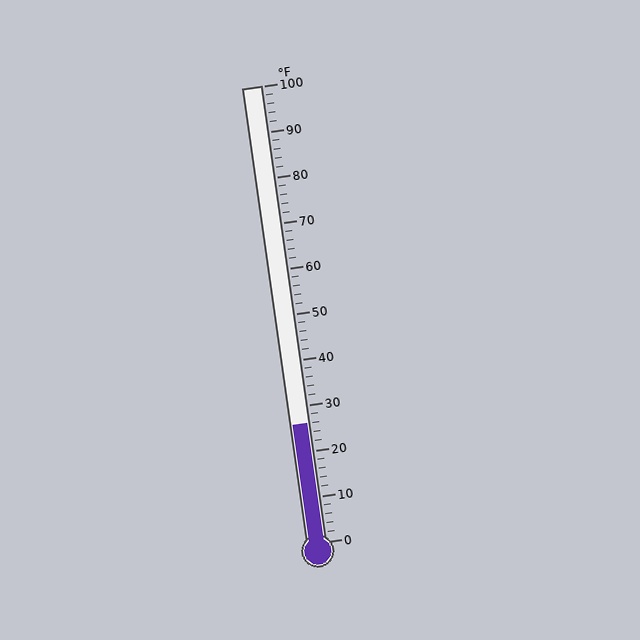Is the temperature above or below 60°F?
The temperature is below 60°F.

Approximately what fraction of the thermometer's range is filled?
The thermometer is filled to approximately 25% of its range.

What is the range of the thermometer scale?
The thermometer scale ranges from 0°F to 100°F.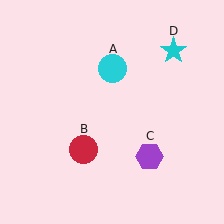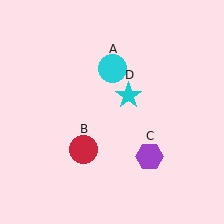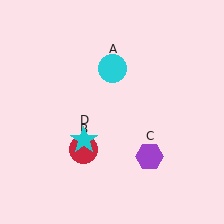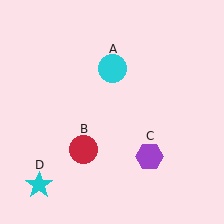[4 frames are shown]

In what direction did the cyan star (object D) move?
The cyan star (object D) moved down and to the left.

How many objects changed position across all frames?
1 object changed position: cyan star (object D).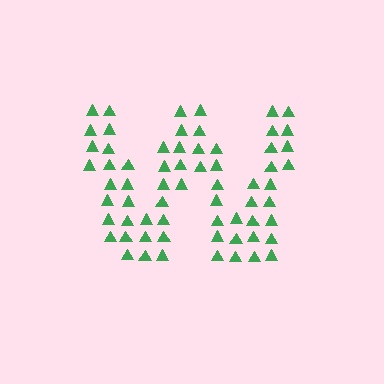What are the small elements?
The small elements are triangles.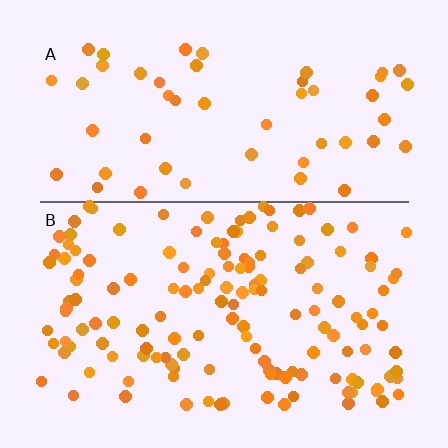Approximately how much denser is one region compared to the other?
Approximately 2.8× — region B over region A.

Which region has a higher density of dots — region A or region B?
B (the bottom).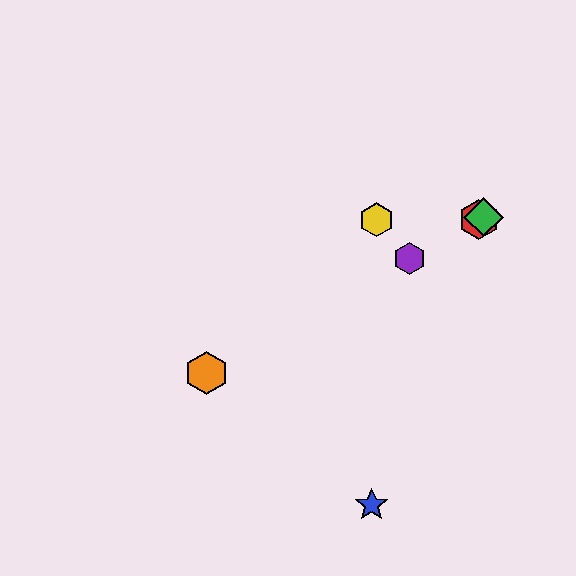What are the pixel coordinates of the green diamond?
The green diamond is at (484, 217).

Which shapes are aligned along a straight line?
The red hexagon, the green diamond, the purple hexagon, the orange hexagon are aligned along a straight line.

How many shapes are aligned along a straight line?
4 shapes (the red hexagon, the green diamond, the purple hexagon, the orange hexagon) are aligned along a straight line.